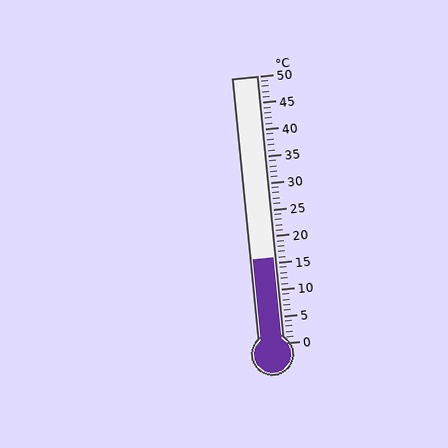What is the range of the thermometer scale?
The thermometer scale ranges from 0°C to 50°C.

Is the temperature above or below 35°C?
The temperature is below 35°C.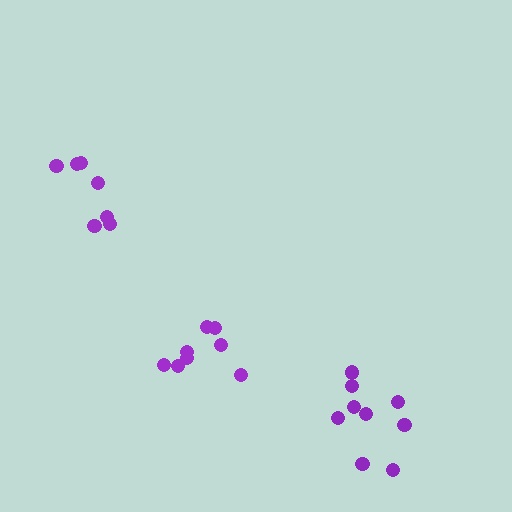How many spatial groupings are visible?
There are 3 spatial groupings.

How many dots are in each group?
Group 1: 9 dots, Group 2: 9 dots, Group 3: 7 dots (25 total).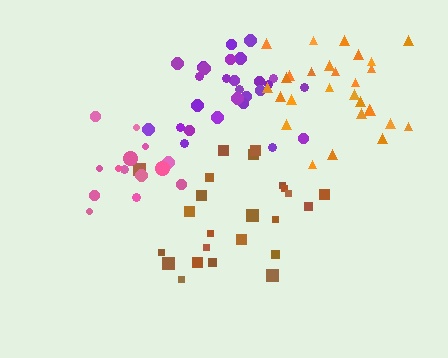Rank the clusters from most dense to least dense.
purple, pink, orange, brown.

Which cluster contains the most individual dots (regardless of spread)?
Orange (28).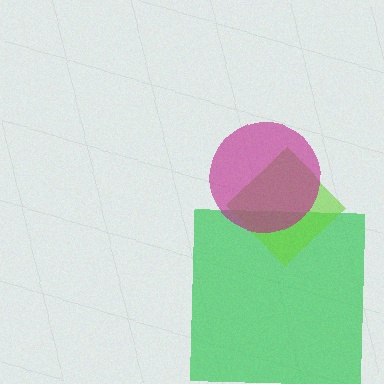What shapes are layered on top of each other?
The layered shapes are: a green square, a lime diamond, a magenta circle.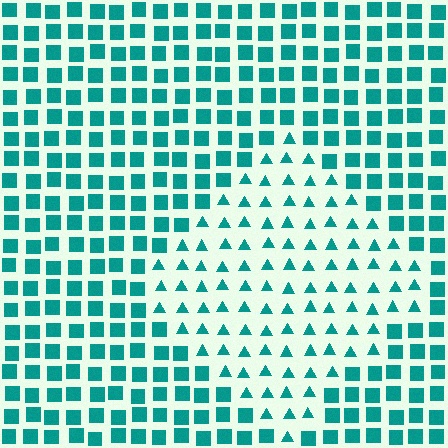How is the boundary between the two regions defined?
The boundary is defined by a change in element shape: triangles inside vs. squares outside. All elements share the same color and spacing.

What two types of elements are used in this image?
The image uses triangles inside the diamond region and squares outside it.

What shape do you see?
I see a diamond.